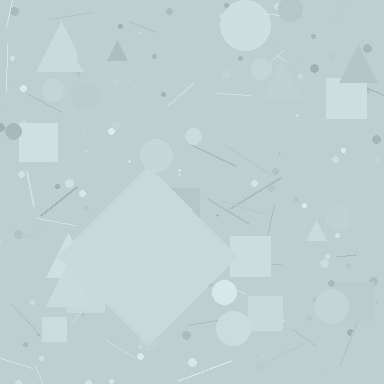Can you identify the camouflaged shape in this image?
The camouflaged shape is a diamond.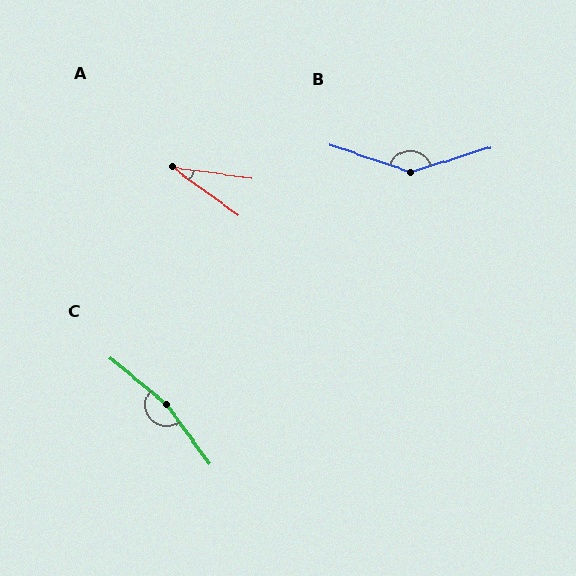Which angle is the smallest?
A, at approximately 29 degrees.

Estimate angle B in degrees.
Approximately 144 degrees.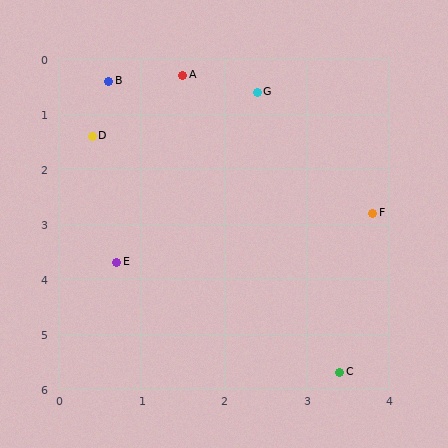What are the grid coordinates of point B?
Point B is at approximately (0.6, 0.4).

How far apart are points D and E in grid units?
Points D and E are about 2.3 grid units apart.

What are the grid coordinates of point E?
Point E is at approximately (0.7, 3.7).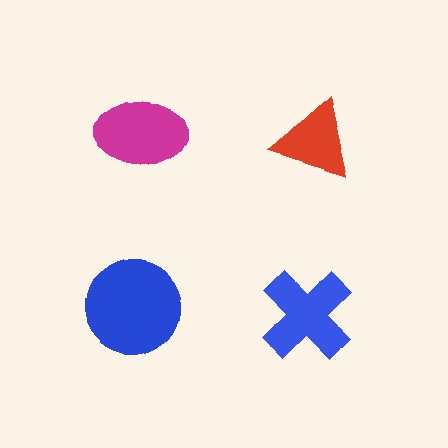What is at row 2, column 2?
A blue cross.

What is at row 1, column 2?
A red triangle.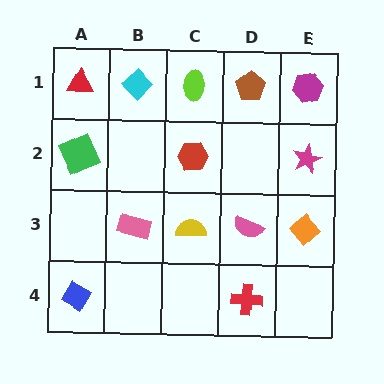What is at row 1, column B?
A cyan diamond.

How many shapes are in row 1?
5 shapes.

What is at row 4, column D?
A red cross.